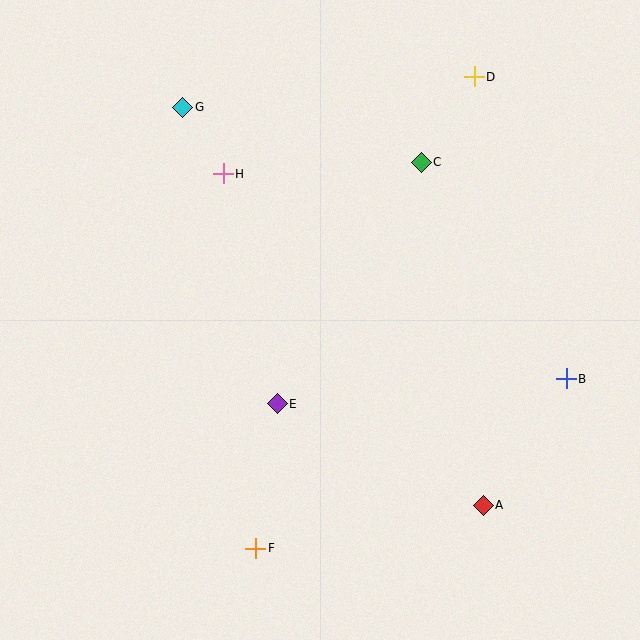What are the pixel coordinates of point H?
Point H is at (223, 174).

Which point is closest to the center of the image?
Point E at (277, 404) is closest to the center.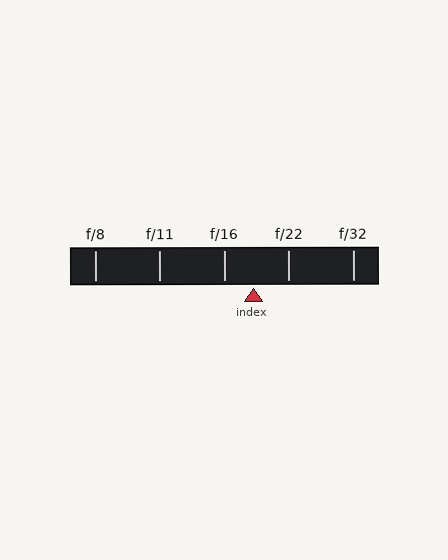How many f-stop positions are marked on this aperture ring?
There are 5 f-stop positions marked.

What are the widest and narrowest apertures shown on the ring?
The widest aperture shown is f/8 and the narrowest is f/32.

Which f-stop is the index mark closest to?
The index mark is closest to f/16.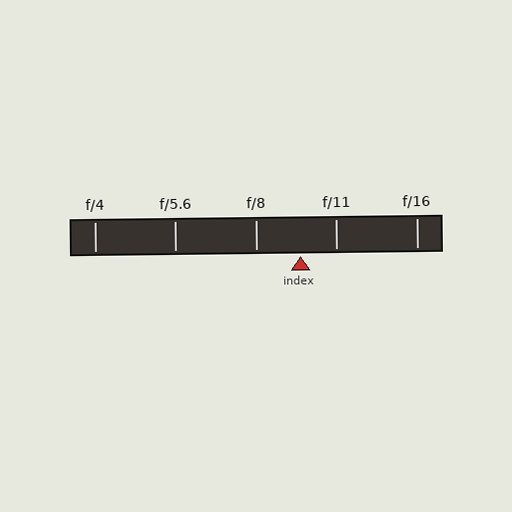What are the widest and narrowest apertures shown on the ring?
The widest aperture shown is f/4 and the narrowest is f/16.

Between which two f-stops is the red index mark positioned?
The index mark is between f/8 and f/11.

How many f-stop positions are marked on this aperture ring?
There are 5 f-stop positions marked.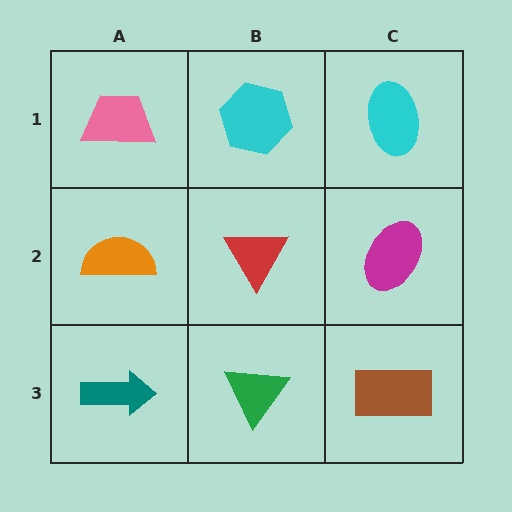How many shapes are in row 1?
3 shapes.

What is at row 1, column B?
A cyan hexagon.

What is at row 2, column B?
A red triangle.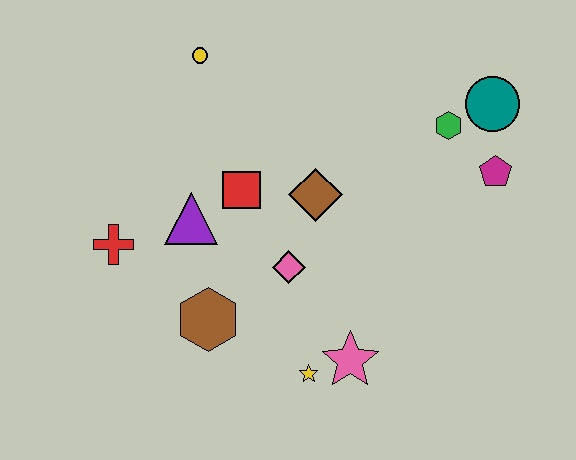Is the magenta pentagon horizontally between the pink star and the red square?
No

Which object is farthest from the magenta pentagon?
The red cross is farthest from the magenta pentagon.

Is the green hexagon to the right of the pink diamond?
Yes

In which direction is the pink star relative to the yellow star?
The pink star is to the right of the yellow star.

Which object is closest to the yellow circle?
The red square is closest to the yellow circle.